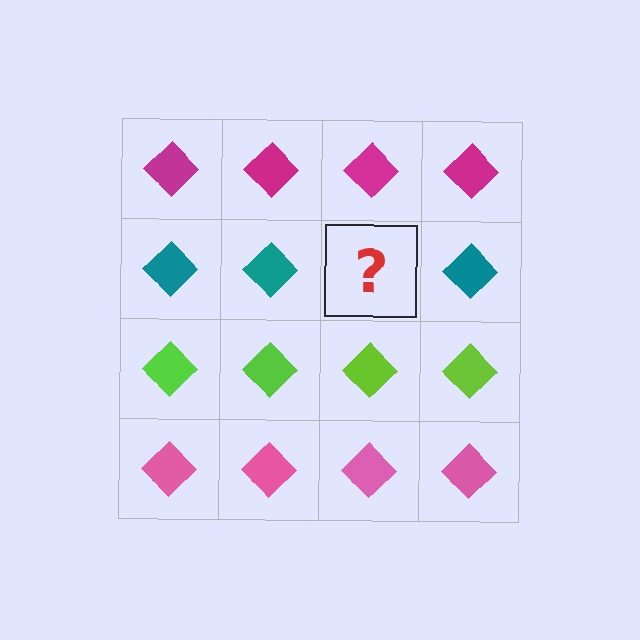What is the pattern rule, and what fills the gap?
The rule is that each row has a consistent color. The gap should be filled with a teal diamond.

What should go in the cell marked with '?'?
The missing cell should contain a teal diamond.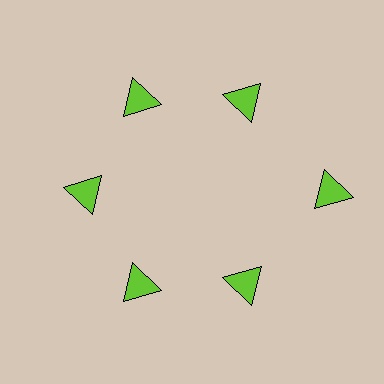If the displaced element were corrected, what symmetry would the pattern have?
It would have 6-fold rotational symmetry — the pattern would map onto itself every 60 degrees.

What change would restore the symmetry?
The symmetry would be restored by moving it inward, back onto the ring so that all 6 triangles sit at equal angles and equal distance from the center.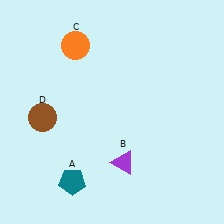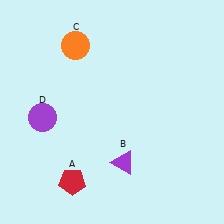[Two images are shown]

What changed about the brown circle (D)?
In Image 1, D is brown. In Image 2, it changed to purple.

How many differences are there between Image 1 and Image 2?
There are 2 differences between the two images.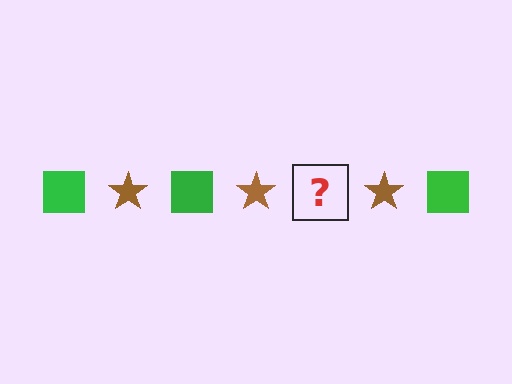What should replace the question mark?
The question mark should be replaced with a green square.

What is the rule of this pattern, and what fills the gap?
The rule is that the pattern alternates between green square and brown star. The gap should be filled with a green square.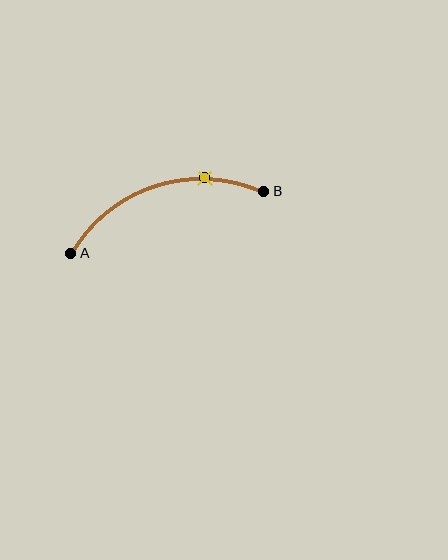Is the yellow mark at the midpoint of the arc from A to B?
No. The yellow mark lies on the arc but is closer to endpoint B. The arc midpoint would be at the point on the curve equidistant along the arc from both A and B.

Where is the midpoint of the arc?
The arc midpoint is the point on the curve farthest from the straight line joining A and B. It sits above that line.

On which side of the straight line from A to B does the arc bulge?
The arc bulges above the straight line connecting A and B.